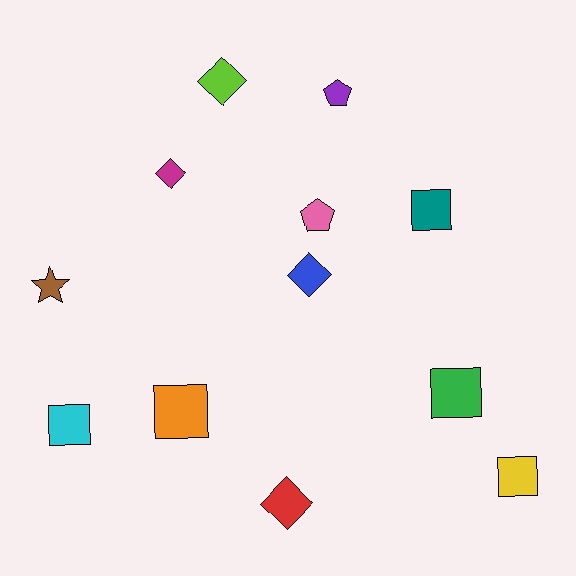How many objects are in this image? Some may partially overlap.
There are 12 objects.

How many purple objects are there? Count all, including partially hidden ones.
There is 1 purple object.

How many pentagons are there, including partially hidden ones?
There are 2 pentagons.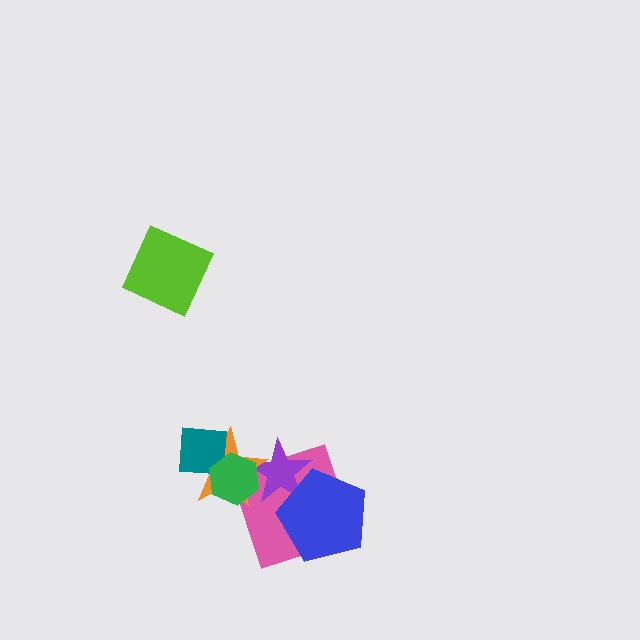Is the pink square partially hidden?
Yes, it is partially covered by another shape.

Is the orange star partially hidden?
Yes, it is partially covered by another shape.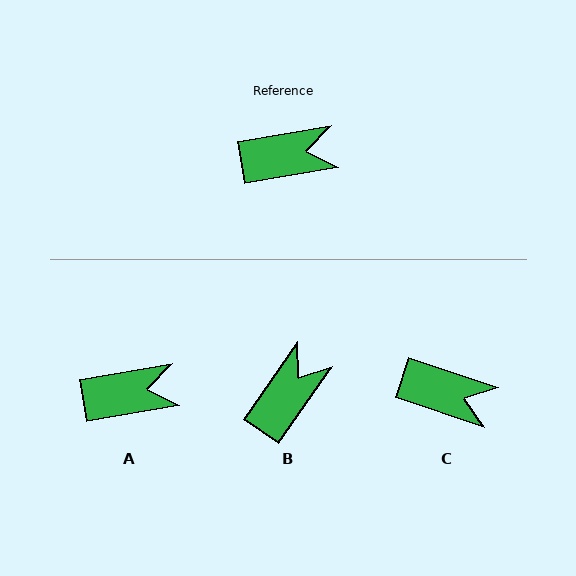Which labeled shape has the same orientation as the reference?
A.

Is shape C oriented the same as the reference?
No, it is off by about 28 degrees.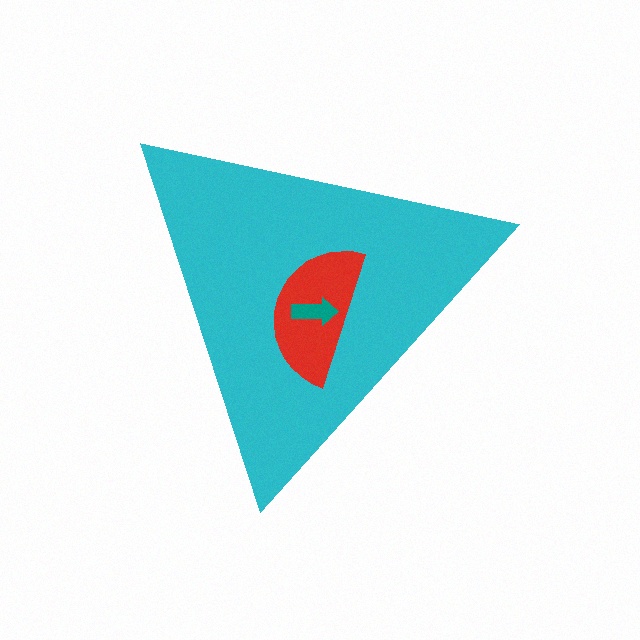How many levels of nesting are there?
3.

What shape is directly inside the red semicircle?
The teal arrow.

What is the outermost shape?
The cyan triangle.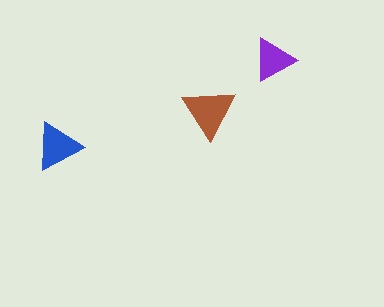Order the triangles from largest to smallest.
the brown one, the blue one, the purple one.